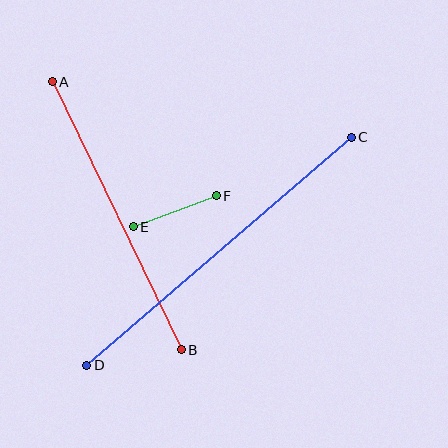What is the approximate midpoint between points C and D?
The midpoint is at approximately (219, 251) pixels.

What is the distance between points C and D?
The distance is approximately 349 pixels.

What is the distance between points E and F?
The distance is approximately 89 pixels.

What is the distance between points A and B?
The distance is approximately 298 pixels.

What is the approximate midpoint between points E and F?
The midpoint is at approximately (175, 211) pixels.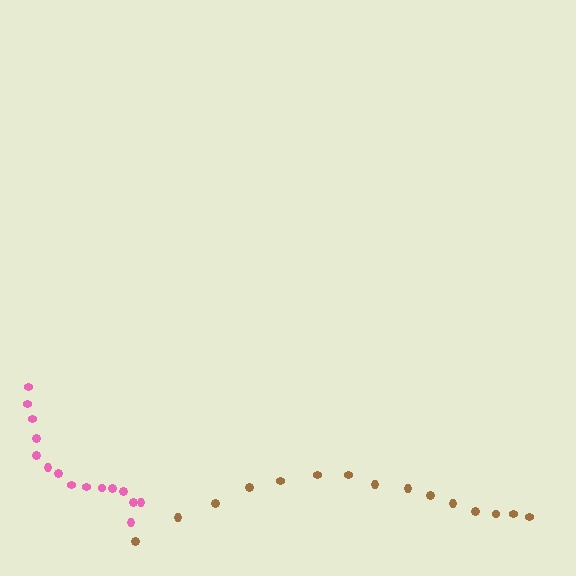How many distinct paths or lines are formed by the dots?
There are 2 distinct paths.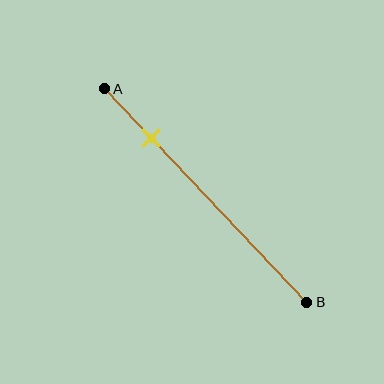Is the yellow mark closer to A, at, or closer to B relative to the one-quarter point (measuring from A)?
The yellow mark is approximately at the one-quarter point of segment AB.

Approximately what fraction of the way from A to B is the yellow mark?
The yellow mark is approximately 25% of the way from A to B.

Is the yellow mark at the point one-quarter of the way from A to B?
Yes, the mark is approximately at the one-quarter point.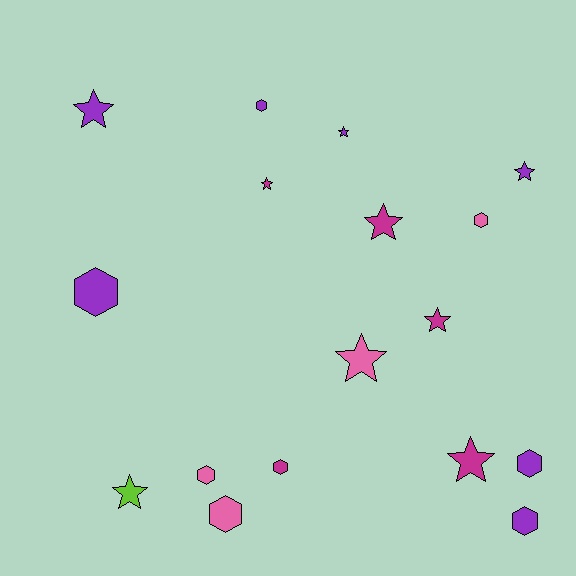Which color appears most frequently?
Purple, with 7 objects.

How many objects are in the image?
There are 17 objects.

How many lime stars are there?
There is 1 lime star.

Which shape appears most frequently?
Star, with 9 objects.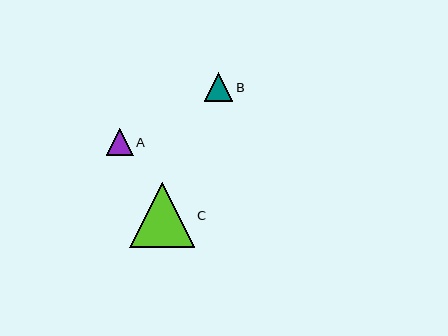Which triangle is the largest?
Triangle C is the largest with a size of approximately 65 pixels.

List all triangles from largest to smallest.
From largest to smallest: C, B, A.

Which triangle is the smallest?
Triangle A is the smallest with a size of approximately 27 pixels.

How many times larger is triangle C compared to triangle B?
Triangle C is approximately 2.2 times the size of triangle B.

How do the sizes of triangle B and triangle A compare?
Triangle B and triangle A are approximately the same size.